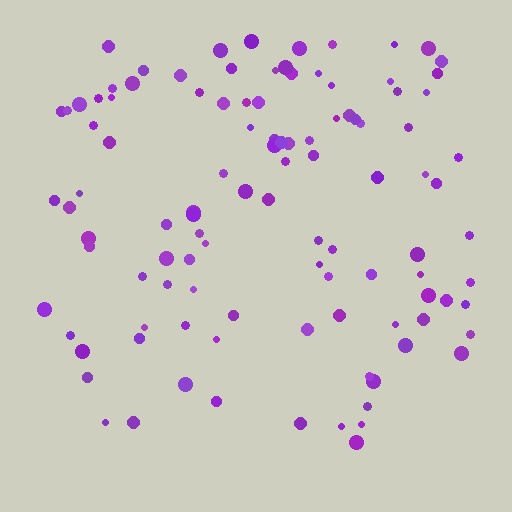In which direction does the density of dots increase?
From bottom to top, with the top side densest.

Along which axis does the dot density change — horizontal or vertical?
Vertical.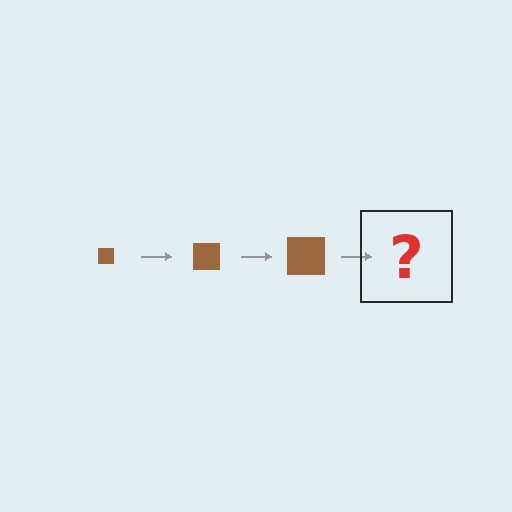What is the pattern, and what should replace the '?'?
The pattern is that the square gets progressively larger each step. The '?' should be a brown square, larger than the previous one.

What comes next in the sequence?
The next element should be a brown square, larger than the previous one.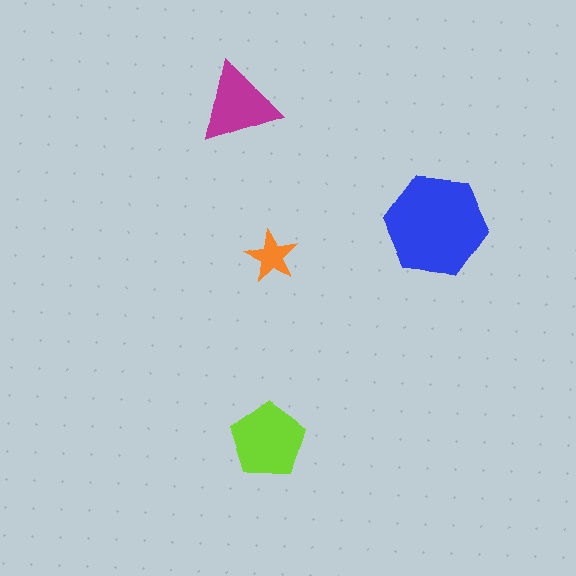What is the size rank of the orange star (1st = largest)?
4th.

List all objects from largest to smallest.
The blue hexagon, the lime pentagon, the magenta triangle, the orange star.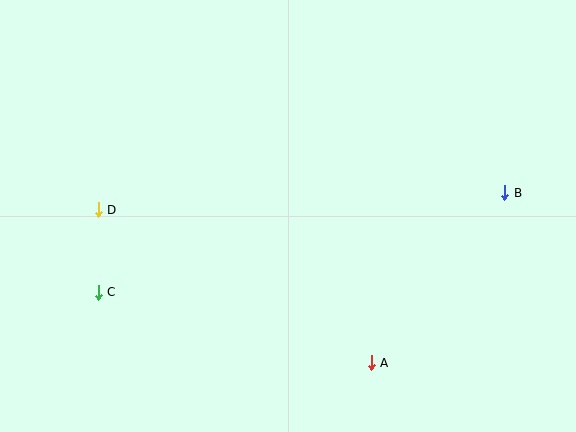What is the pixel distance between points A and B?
The distance between A and B is 216 pixels.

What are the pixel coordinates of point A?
Point A is at (371, 363).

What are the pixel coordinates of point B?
Point B is at (505, 193).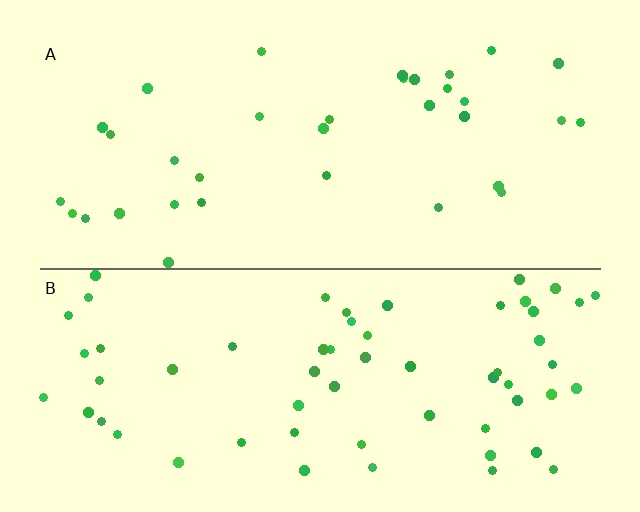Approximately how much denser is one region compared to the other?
Approximately 1.8× — region B over region A.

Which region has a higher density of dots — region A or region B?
B (the bottom).